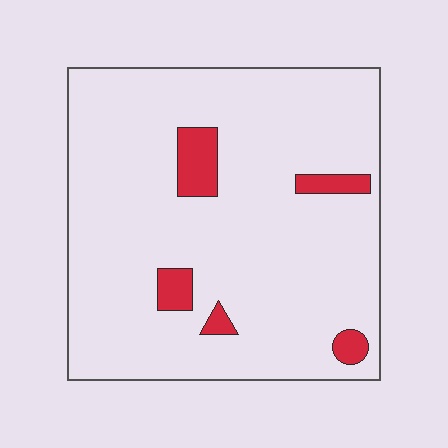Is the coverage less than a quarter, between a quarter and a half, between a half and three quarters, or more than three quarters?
Less than a quarter.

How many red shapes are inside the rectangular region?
5.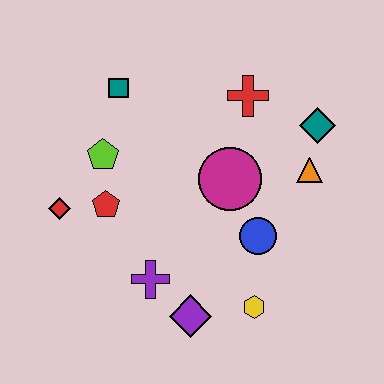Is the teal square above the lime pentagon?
Yes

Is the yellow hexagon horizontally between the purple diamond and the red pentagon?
No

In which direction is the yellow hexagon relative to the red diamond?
The yellow hexagon is to the right of the red diamond.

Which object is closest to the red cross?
The teal diamond is closest to the red cross.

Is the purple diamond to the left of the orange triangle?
Yes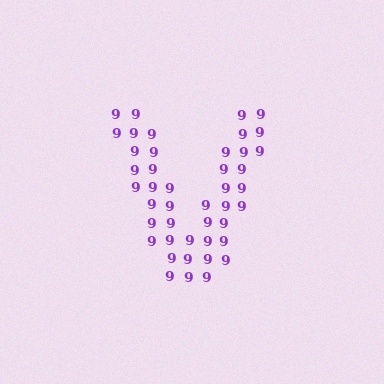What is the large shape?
The large shape is the letter V.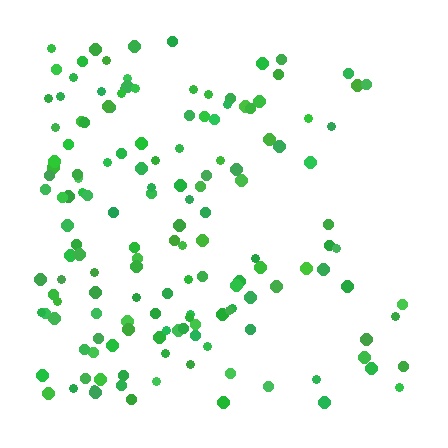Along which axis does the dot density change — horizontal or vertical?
Horizontal.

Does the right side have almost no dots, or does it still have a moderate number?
Still a moderate number, just noticeably fewer than the left.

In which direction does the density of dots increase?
From right to left, with the left side densest.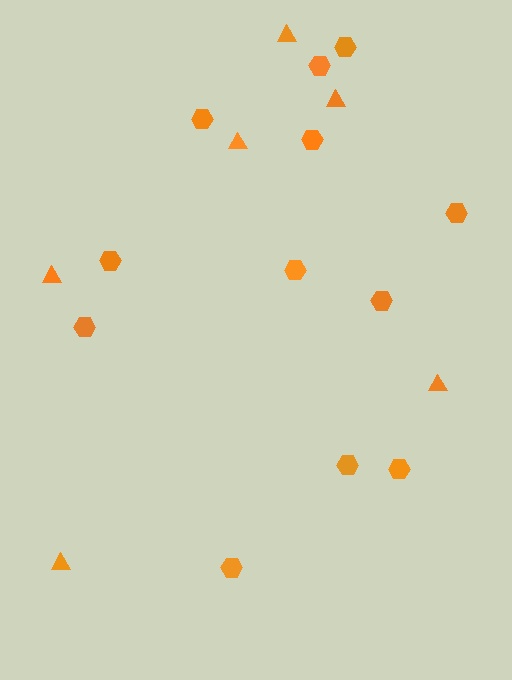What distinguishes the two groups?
There are 2 groups: one group of hexagons (12) and one group of triangles (6).